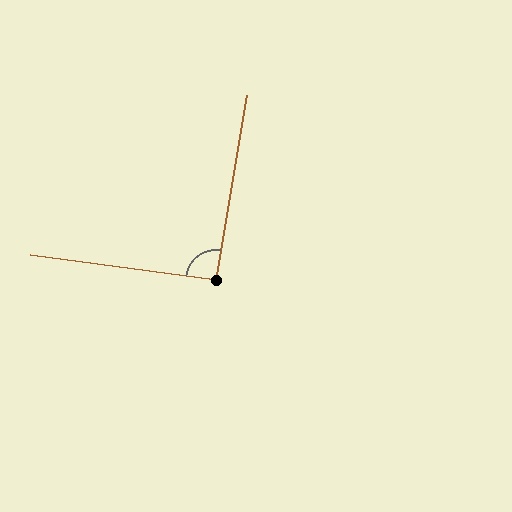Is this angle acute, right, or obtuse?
It is approximately a right angle.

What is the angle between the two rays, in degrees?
Approximately 92 degrees.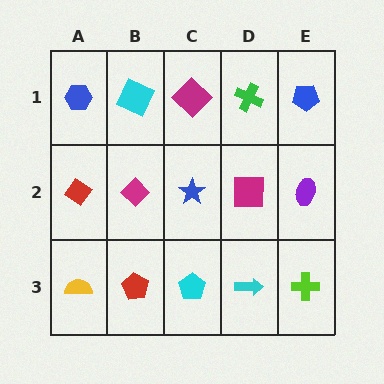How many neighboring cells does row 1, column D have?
3.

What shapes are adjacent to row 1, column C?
A blue star (row 2, column C), a cyan square (row 1, column B), a green cross (row 1, column D).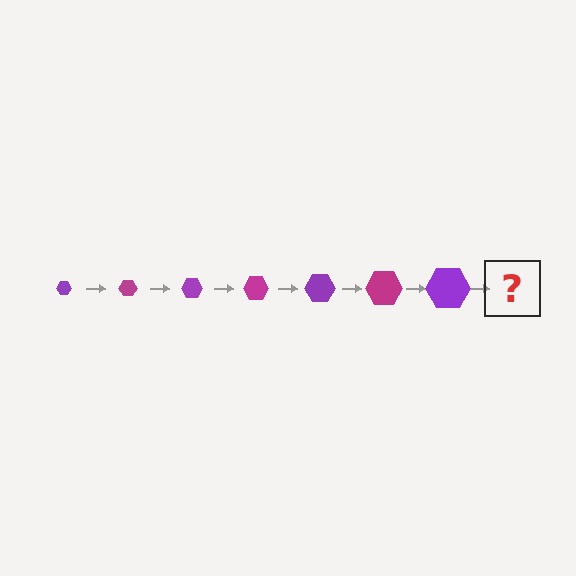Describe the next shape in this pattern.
It should be a magenta hexagon, larger than the previous one.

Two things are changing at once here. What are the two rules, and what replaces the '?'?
The two rules are that the hexagon grows larger each step and the color cycles through purple and magenta. The '?' should be a magenta hexagon, larger than the previous one.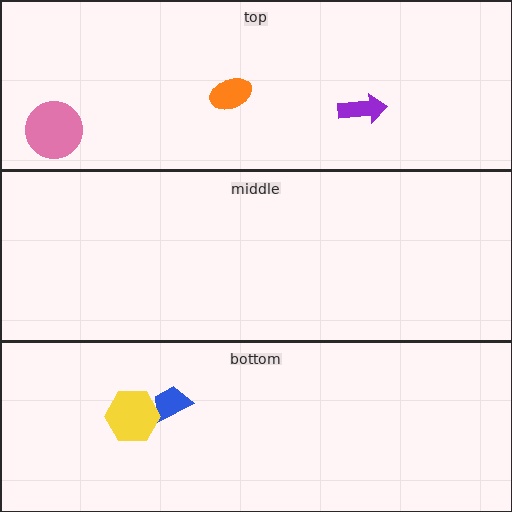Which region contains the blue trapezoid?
The bottom region.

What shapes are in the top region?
The orange ellipse, the pink circle, the purple arrow.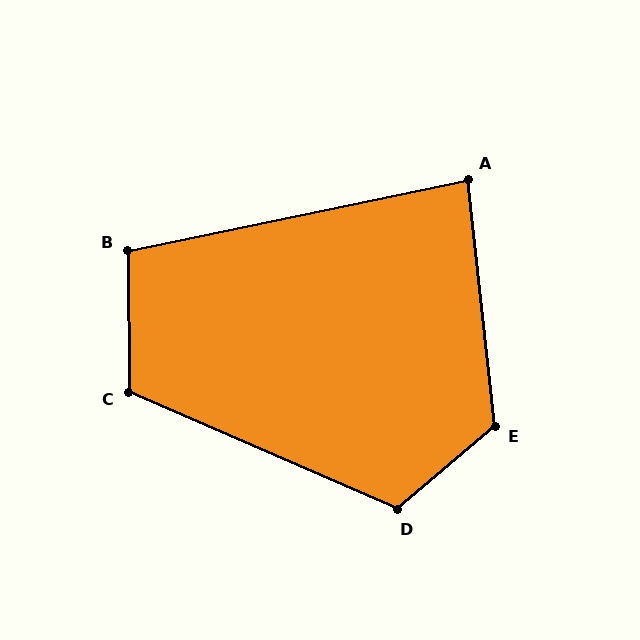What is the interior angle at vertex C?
Approximately 114 degrees (obtuse).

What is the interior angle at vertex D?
Approximately 116 degrees (obtuse).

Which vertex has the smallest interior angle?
A, at approximately 84 degrees.